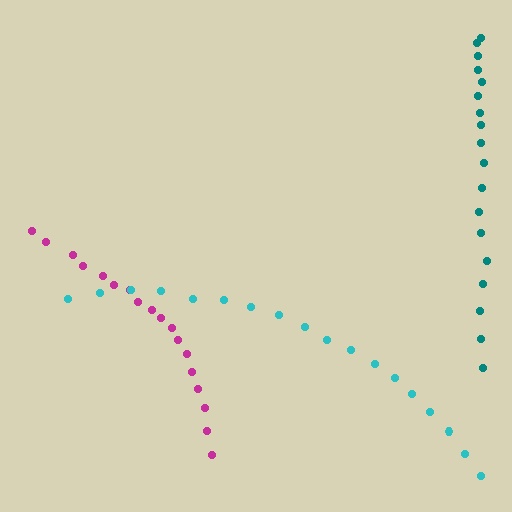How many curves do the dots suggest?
There are 3 distinct paths.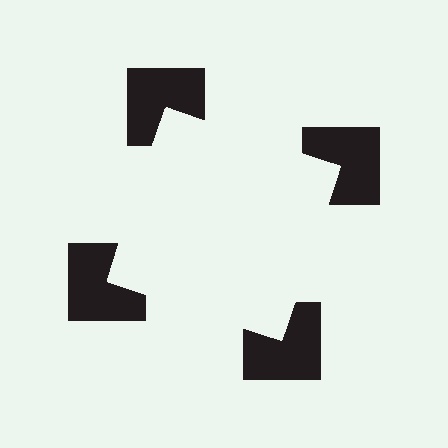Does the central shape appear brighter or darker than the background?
It typically appears slightly brighter than the background, even though no actual brightness change is drawn.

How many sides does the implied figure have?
4 sides.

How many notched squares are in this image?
There are 4 — one at each vertex of the illusory square.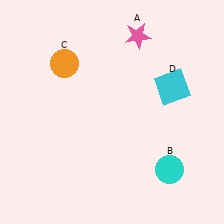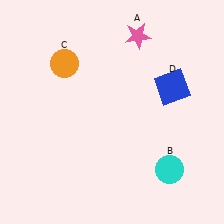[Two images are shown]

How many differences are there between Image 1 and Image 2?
There is 1 difference between the two images.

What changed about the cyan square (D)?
In Image 1, D is cyan. In Image 2, it changed to blue.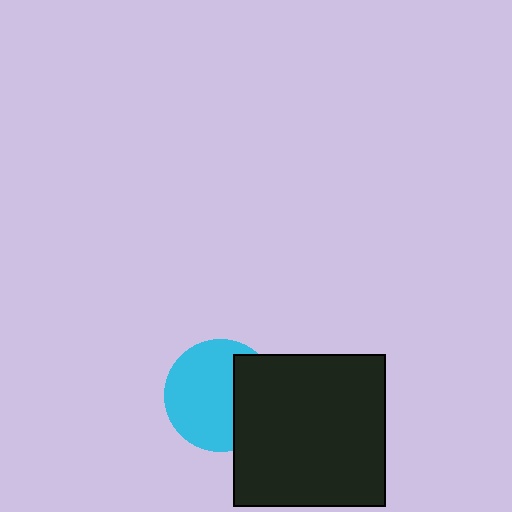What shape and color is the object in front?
The object in front is a black square.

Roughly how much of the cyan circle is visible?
Most of it is visible (roughly 66%).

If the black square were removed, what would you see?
You would see the complete cyan circle.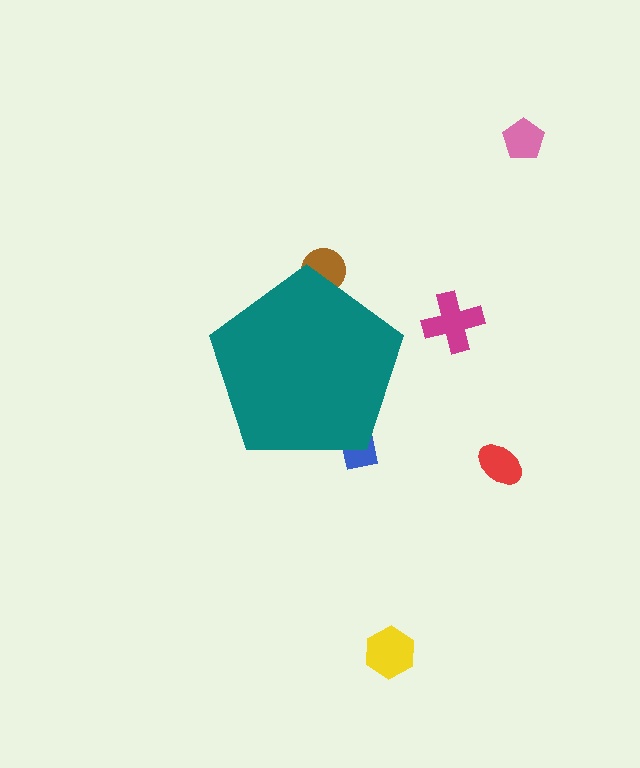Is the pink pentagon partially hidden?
No, the pink pentagon is fully visible.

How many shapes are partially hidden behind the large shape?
2 shapes are partially hidden.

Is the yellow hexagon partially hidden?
No, the yellow hexagon is fully visible.